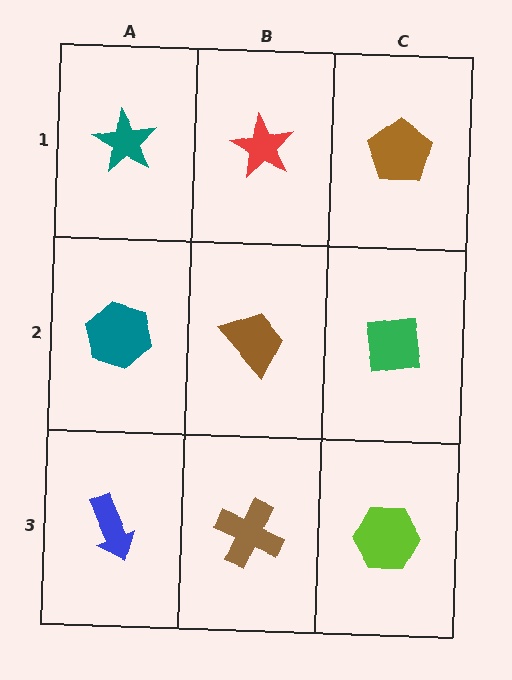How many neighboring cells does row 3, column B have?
3.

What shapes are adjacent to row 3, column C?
A green square (row 2, column C), a brown cross (row 3, column B).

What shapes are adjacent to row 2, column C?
A brown pentagon (row 1, column C), a lime hexagon (row 3, column C), a brown trapezoid (row 2, column B).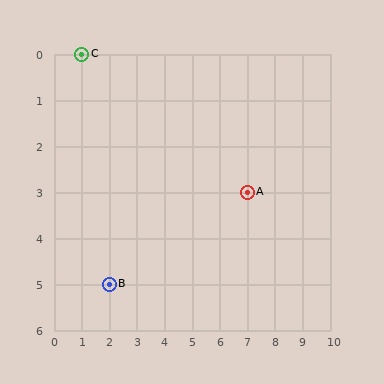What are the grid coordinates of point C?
Point C is at grid coordinates (1, 0).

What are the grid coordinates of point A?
Point A is at grid coordinates (7, 3).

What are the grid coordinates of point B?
Point B is at grid coordinates (2, 5).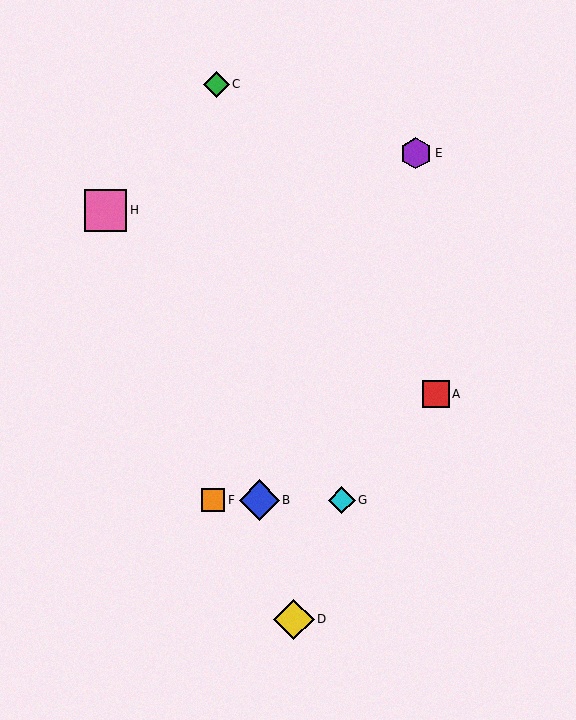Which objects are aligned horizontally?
Objects B, F, G are aligned horizontally.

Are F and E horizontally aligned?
No, F is at y≈500 and E is at y≈153.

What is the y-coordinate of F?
Object F is at y≈500.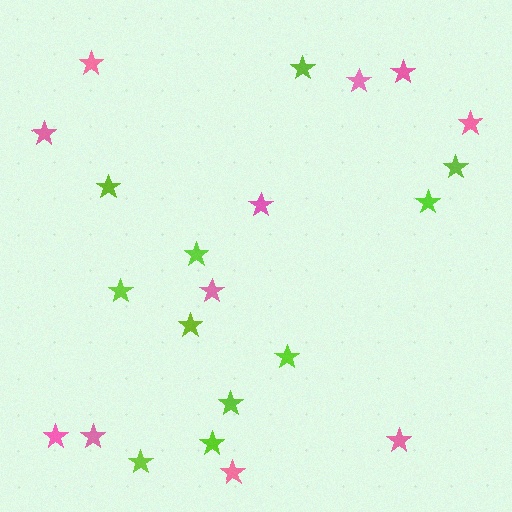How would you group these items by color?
There are 2 groups: one group of pink stars (11) and one group of lime stars (11).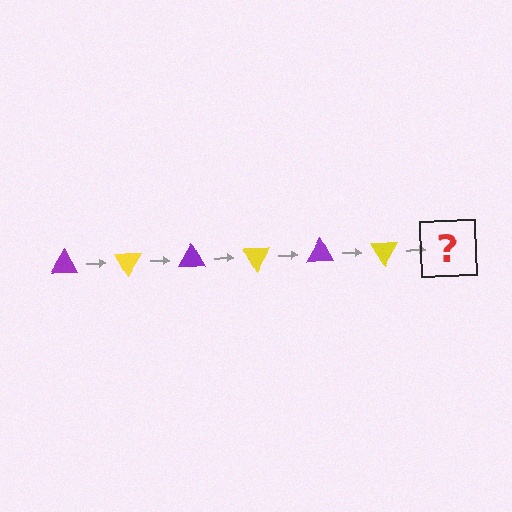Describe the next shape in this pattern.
It should be a purple triangle, rotated 360 degrees from the start.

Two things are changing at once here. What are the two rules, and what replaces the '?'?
The two rules are that it rotates 60 degrees each step and the color cycles through purple and yellow. The '?' should be a purple triangle, rotated 360 degrees from the start.